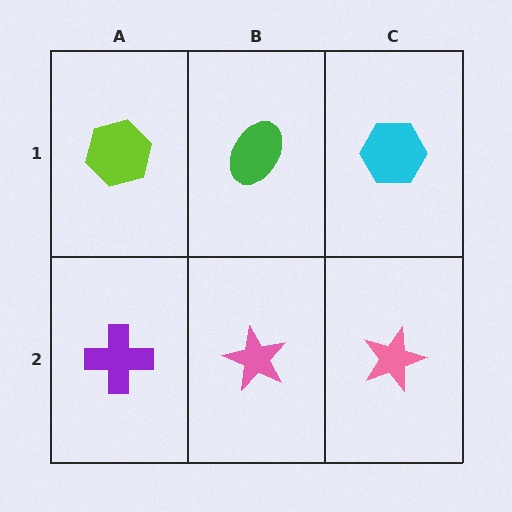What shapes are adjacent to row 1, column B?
A pink star (row 2, column B), a lime hexagon (row 1, column A), a cyan hexagon (row 1, column C).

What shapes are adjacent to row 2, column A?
A lime hexagon (row 1, column A), a pink star (row 2, column B).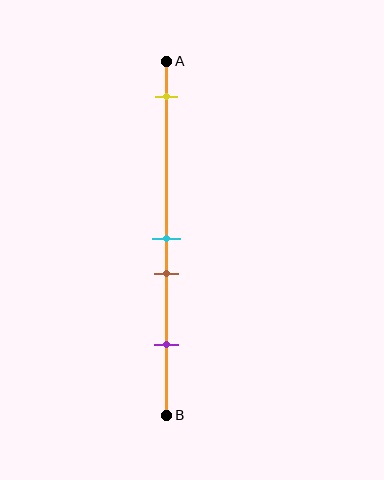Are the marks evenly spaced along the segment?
No, the marks are not evenly spaced.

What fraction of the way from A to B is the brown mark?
The brown mark is approximately 60% (0.6) of the way from A to B.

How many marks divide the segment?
There are 4 marks dividing the segment.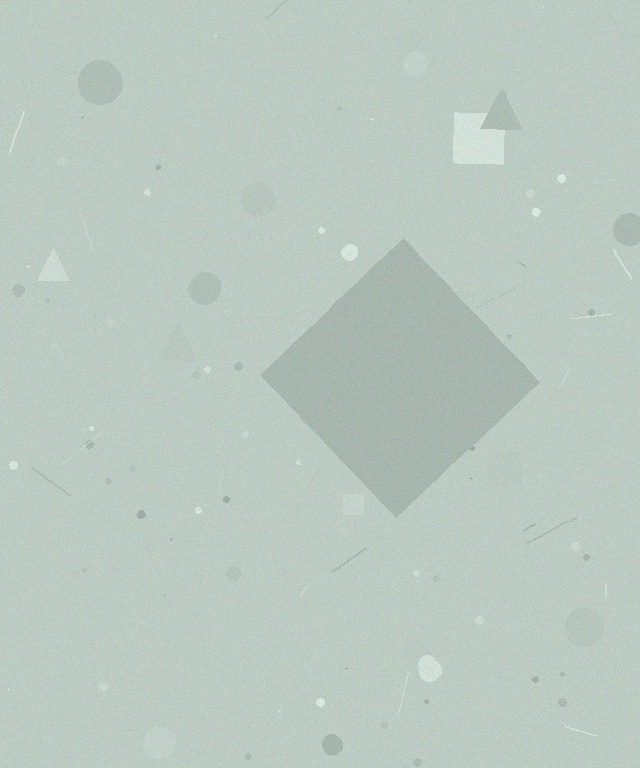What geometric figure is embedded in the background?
A diamond is embedded in the background.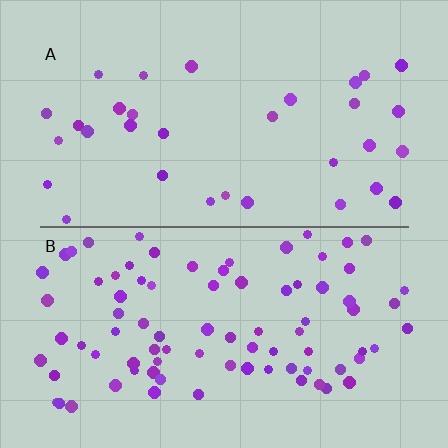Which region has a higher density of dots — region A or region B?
B (the bottom).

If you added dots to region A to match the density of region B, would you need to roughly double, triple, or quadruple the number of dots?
Approximately triple.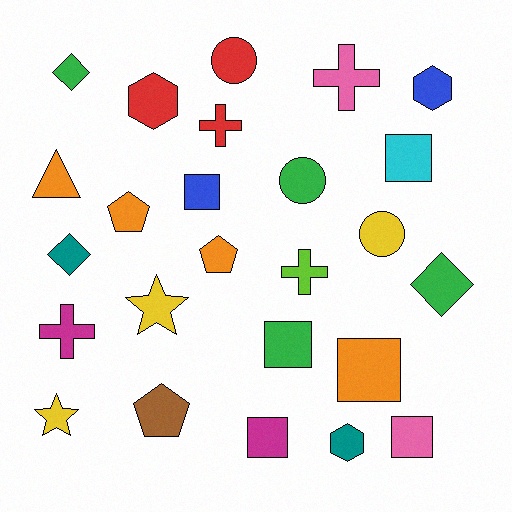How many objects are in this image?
There are 25 objects.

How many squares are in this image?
There are 6 squares.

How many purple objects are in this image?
There are no purple objects.